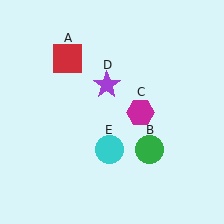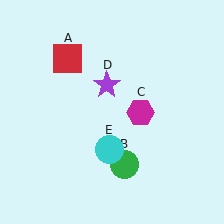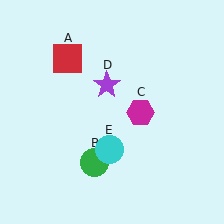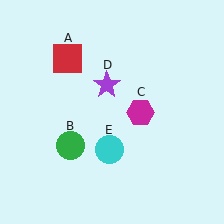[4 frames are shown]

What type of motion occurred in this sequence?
The green circle (object B) rotated clockwise around the center of the scene.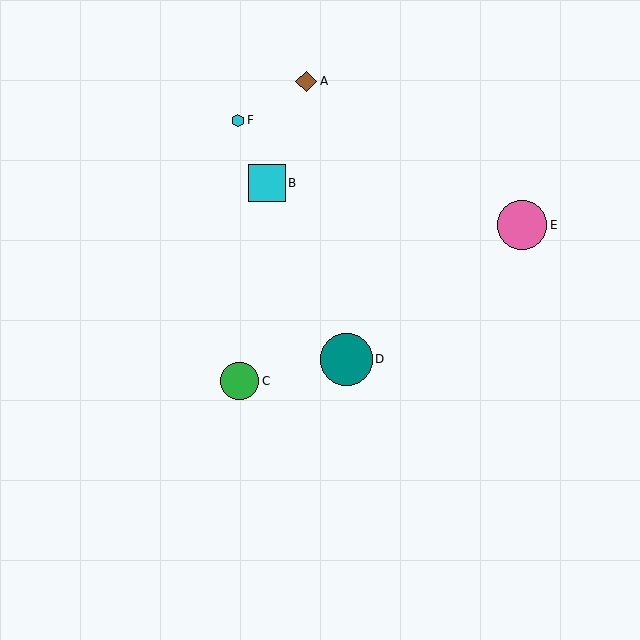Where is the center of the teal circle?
The center of the teal circle is at (346, 359).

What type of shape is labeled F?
Shape F is a cyan hexagon.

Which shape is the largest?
The teal circle (labeled D) is the largest.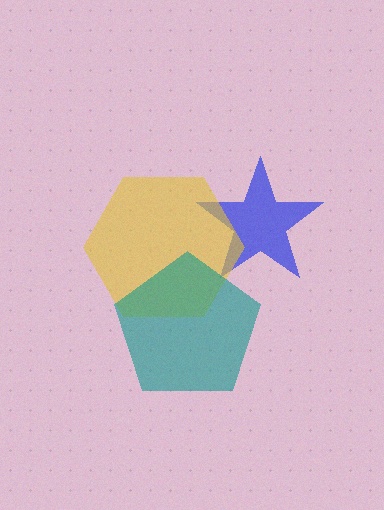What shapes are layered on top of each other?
The layered shapes are: a blue star, a yellow hexagon, a teal pentagon.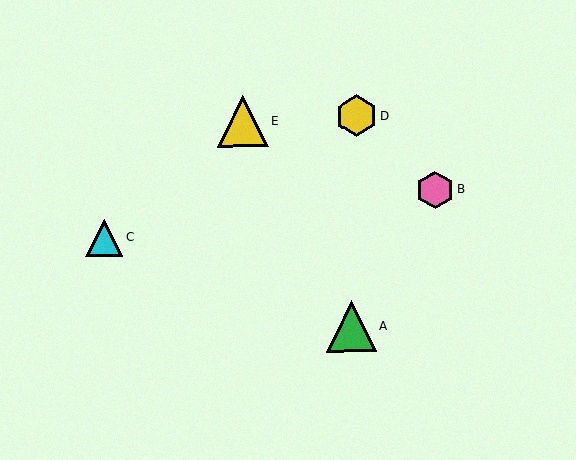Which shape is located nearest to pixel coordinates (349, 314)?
The green triangle (labeled A) at (351, 326) is nearest to that location.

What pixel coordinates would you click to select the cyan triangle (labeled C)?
Click at (104, 238) to select the cyan triangle C.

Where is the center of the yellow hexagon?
The center of the yellow hexagon is at (356, 116).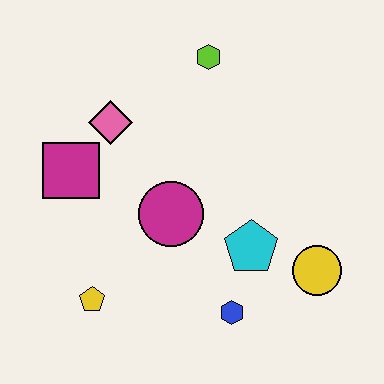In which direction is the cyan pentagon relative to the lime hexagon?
The cyan pentagon is below the lime hexagon.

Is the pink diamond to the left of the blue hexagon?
Yes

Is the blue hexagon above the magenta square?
No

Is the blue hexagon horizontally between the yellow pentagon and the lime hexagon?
No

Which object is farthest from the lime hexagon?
The yellow pentagon is farthest from the lime hexagon.